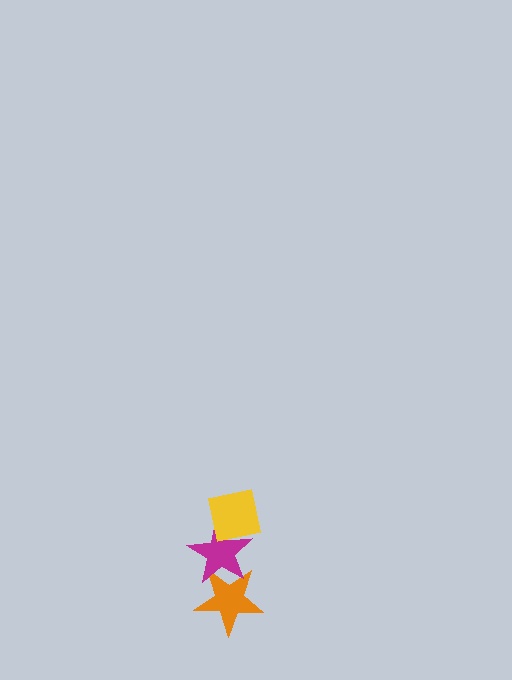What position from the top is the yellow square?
The yellow square is 1st from the top.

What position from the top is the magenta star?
The magenta star is 2nd from the top.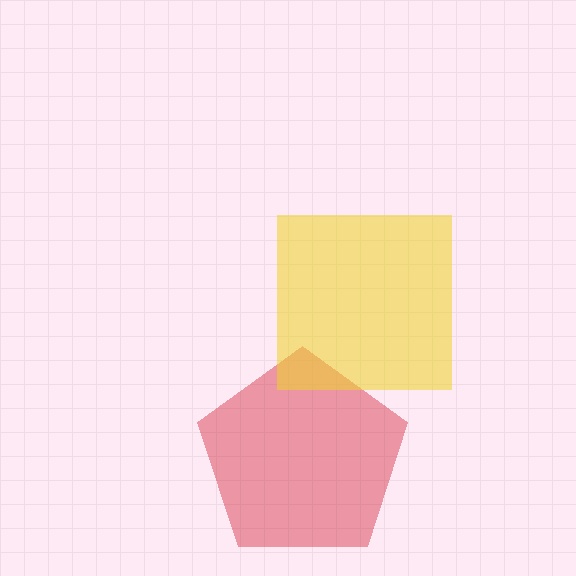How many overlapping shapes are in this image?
There are 2 overlapping shapes in the image.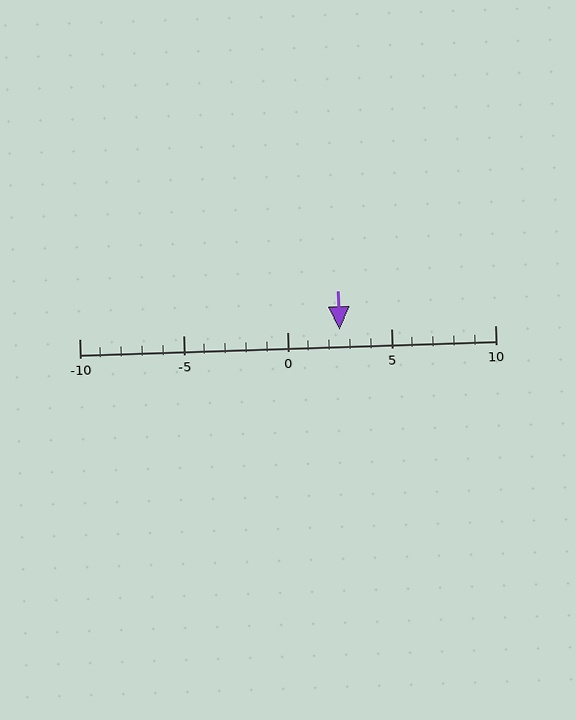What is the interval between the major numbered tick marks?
The major tick marks are spaced 5 units apart.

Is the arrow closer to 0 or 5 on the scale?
The arrow is closer to 5.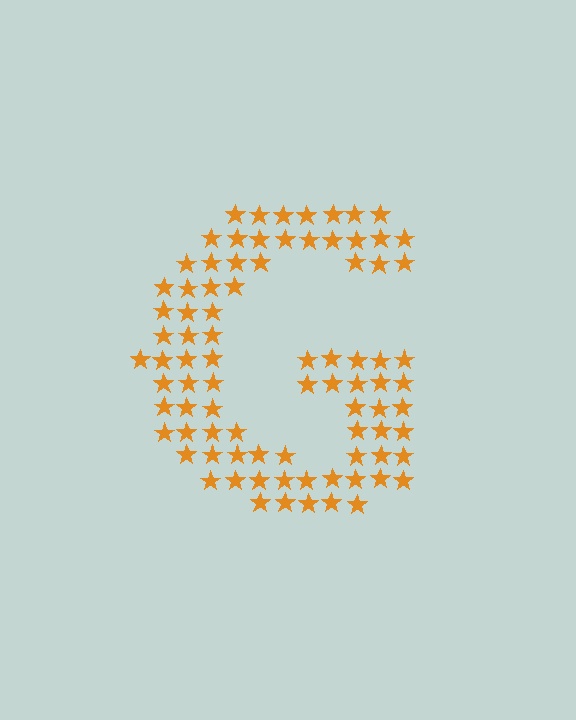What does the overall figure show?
The overall figure shows the letter G.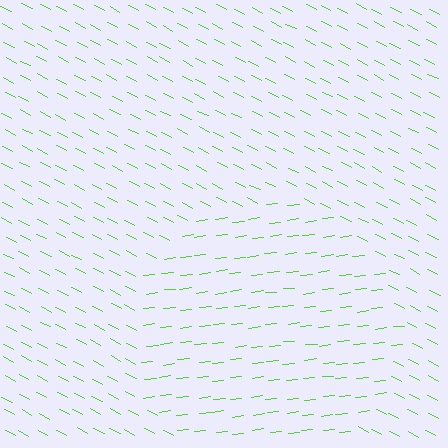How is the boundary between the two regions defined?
The boundary is defined purely by a change in line orientation (approximately 34 degrees difference). All lines are the same color and thickness.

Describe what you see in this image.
The image is filled with small lime line segments. A circle region in the image has lines oriented differently from the surrounding lines, creating a visible texture boundary.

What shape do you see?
I see a circle.